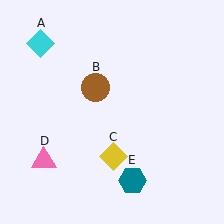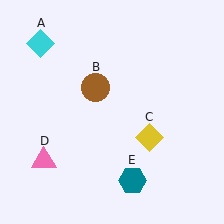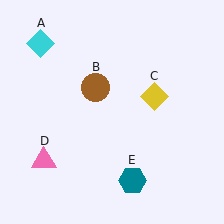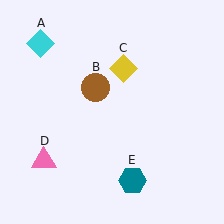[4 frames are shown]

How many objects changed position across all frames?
1 object changed position: yellow diamond (object C).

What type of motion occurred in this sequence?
The yellow diamond (object C) rotated counterclockwise around the center of the scene.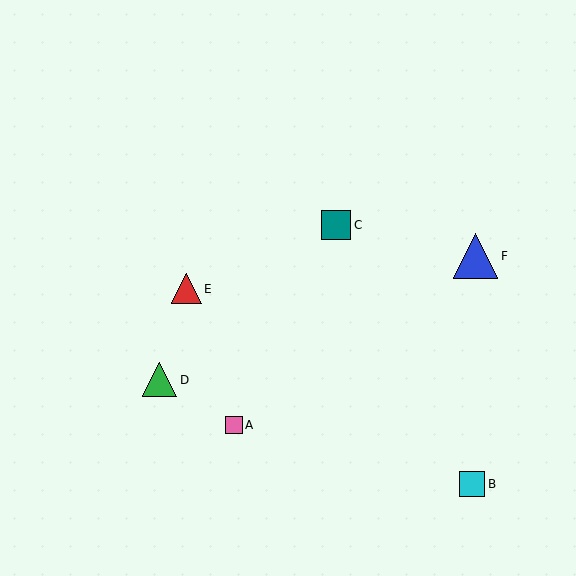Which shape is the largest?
The blue triangle (labeled F) is the largest.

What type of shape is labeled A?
Shape A is a pink square.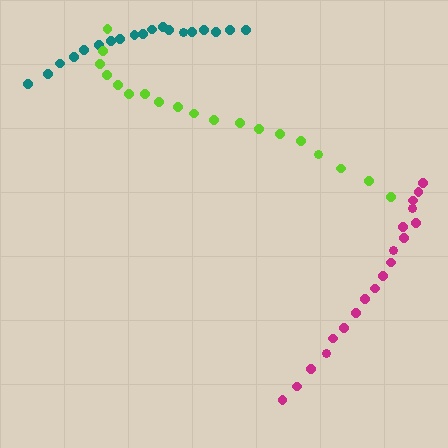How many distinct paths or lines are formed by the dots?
There are 3 distinct paths.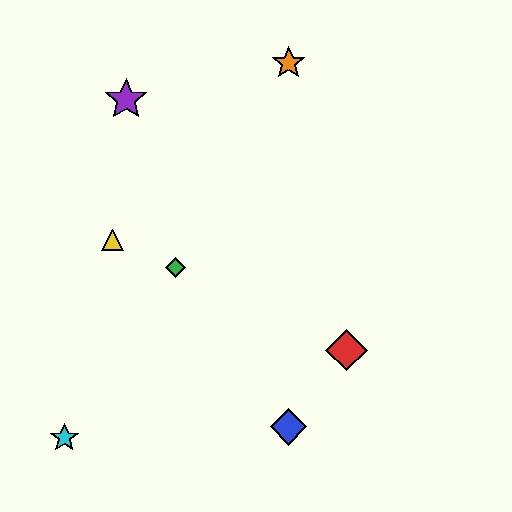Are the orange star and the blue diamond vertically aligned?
Yes, both are at x≈289.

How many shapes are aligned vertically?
2 shapes (the blue diamond, the orange star) are aligned vertically.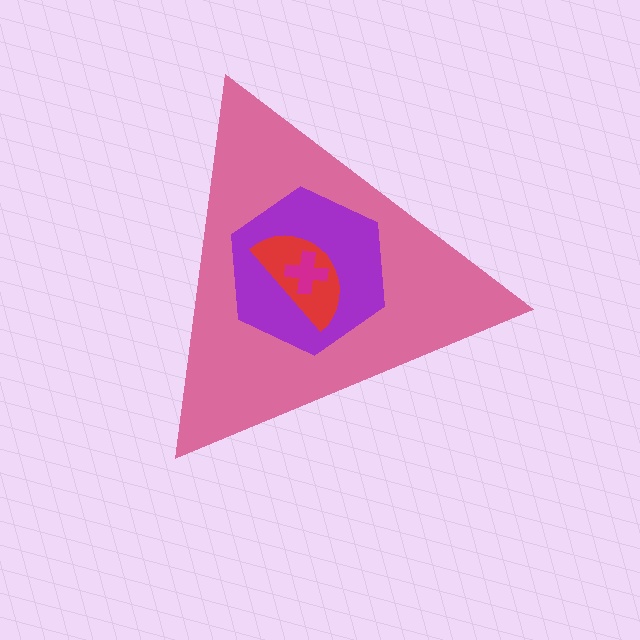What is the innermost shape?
The magenta cross.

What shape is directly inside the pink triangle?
The purple hexagon.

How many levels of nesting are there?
4.